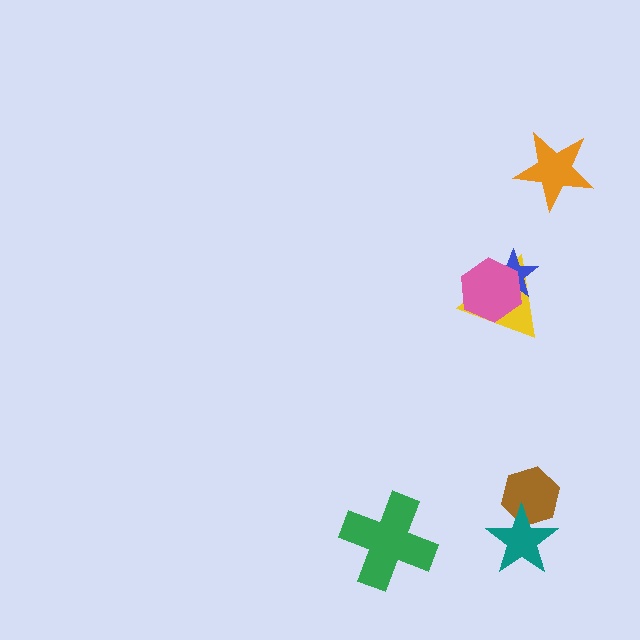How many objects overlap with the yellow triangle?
2 objects overlap with the yellow triangle.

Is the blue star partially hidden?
Yes, it is partially covered by another shape.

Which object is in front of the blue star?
The pink hexagon is in front of the blue star.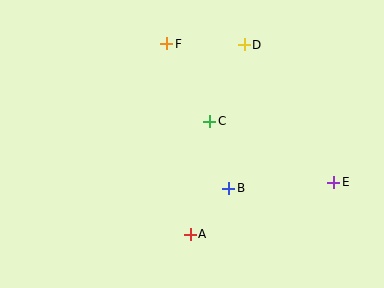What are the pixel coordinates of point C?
Point C is at (210, 121).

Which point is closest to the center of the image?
Point C at (210, 121) is closest to the center.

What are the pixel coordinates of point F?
Point F is at (167, 44).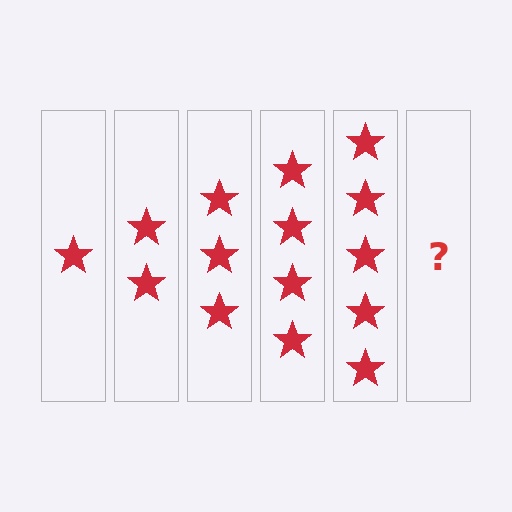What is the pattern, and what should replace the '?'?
The pattern is that each step adds one more star. The '?' should be 6 stars.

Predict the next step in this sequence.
The next step is 6 stars.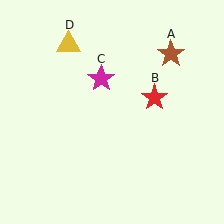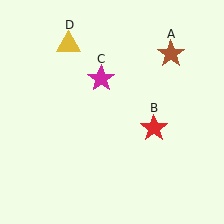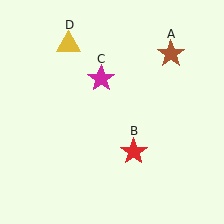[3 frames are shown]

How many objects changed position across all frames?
1 object changed position: red star (object B).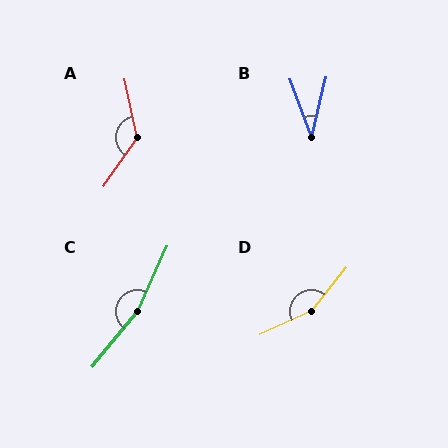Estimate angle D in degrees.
Approximately 153 degrees.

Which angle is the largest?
C, at approximately 165 degrees.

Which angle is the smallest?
B, at approximately 34 degrees.